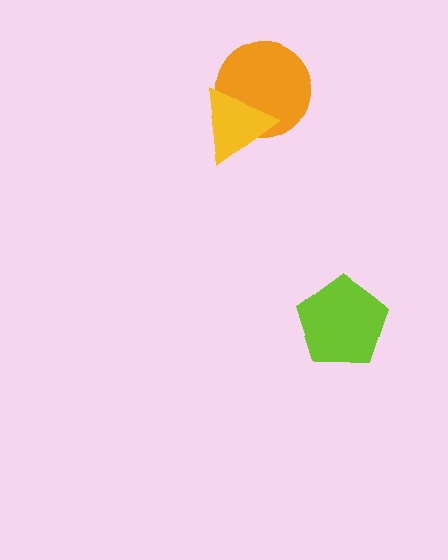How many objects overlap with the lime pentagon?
0 objects overlap with the lime pentagon.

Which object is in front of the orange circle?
The yellow triangle is in front of the orange circle.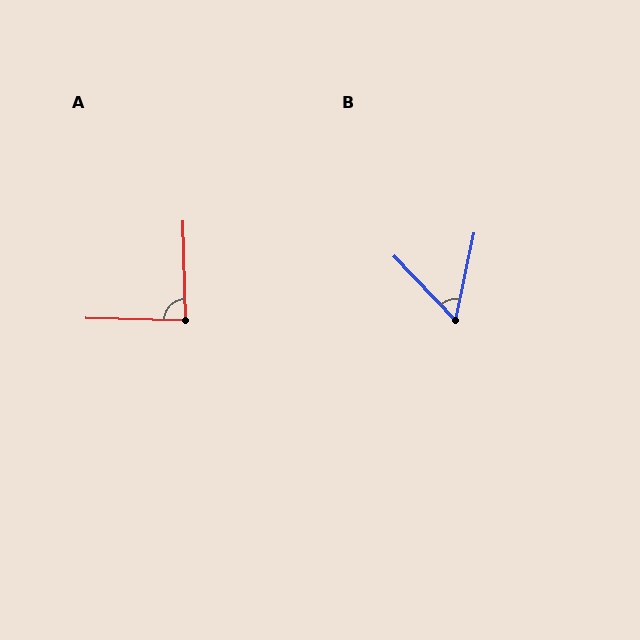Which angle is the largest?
A, at approximately 87 degrees.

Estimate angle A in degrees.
Approximately 87 degrees.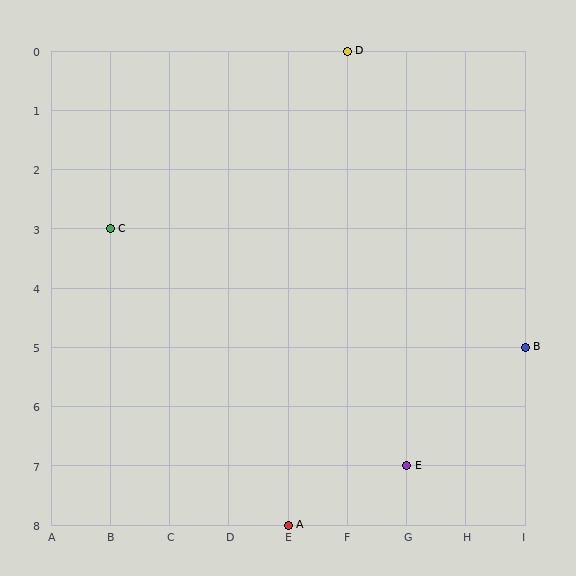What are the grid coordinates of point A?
Point A is at grid coordinates (E, 8).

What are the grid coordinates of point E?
Point E is at grid coordinates (G, 7).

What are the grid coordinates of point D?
Point D is at grid coordinates (F, 0).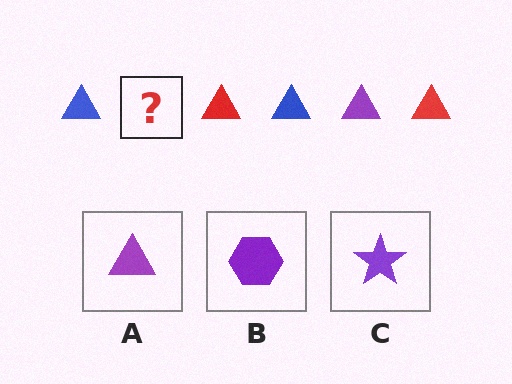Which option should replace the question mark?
Option A.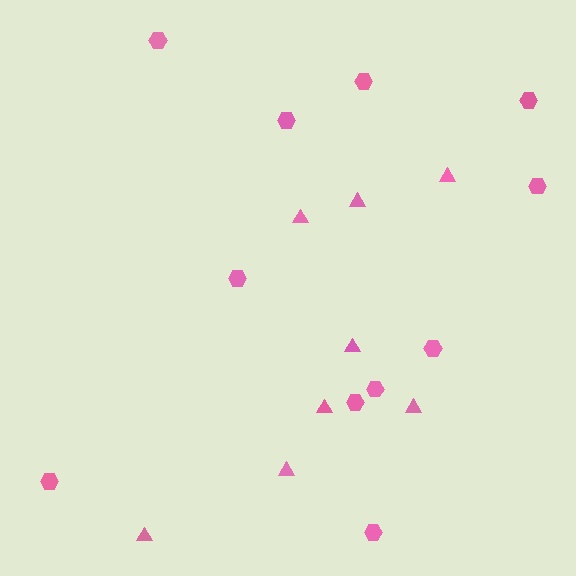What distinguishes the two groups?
There are 2 groups: one group of triangles (8) and one group of hexagons (11).